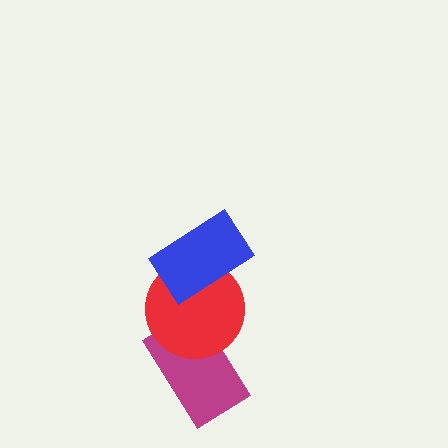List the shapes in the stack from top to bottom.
From top to bottom: the blue rectangle, the red circle, the magenta rectangle.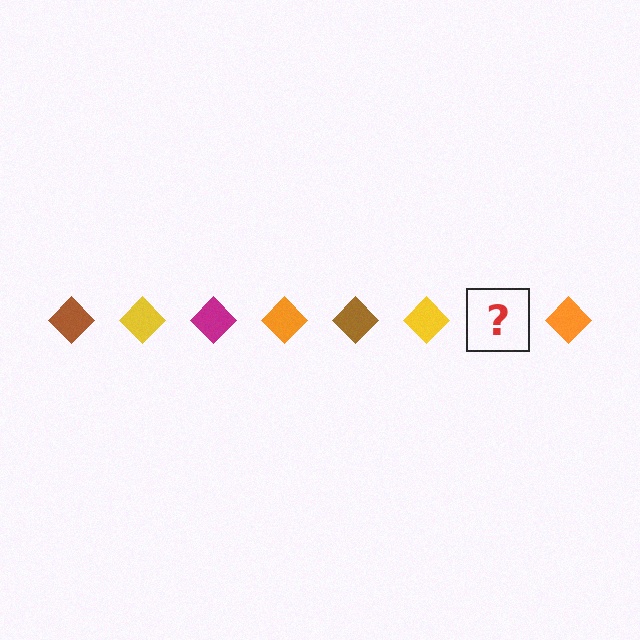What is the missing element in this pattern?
The missing element is a magenta diamond.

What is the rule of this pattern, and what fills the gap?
The rule is that the pattern cycles through brown, yellow, magenta, orange diamonds. The gap should be filled with a magenta diamond.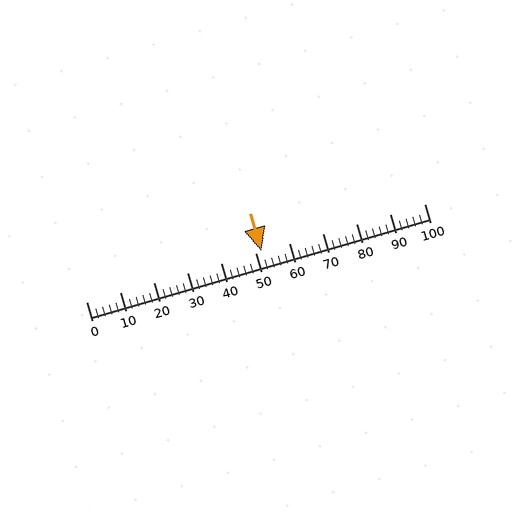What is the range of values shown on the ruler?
The ruler shows values from 0 to 100.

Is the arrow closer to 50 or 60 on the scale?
The arrow is closer to 50.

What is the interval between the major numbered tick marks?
The major tick marks are spaced 10 units apart.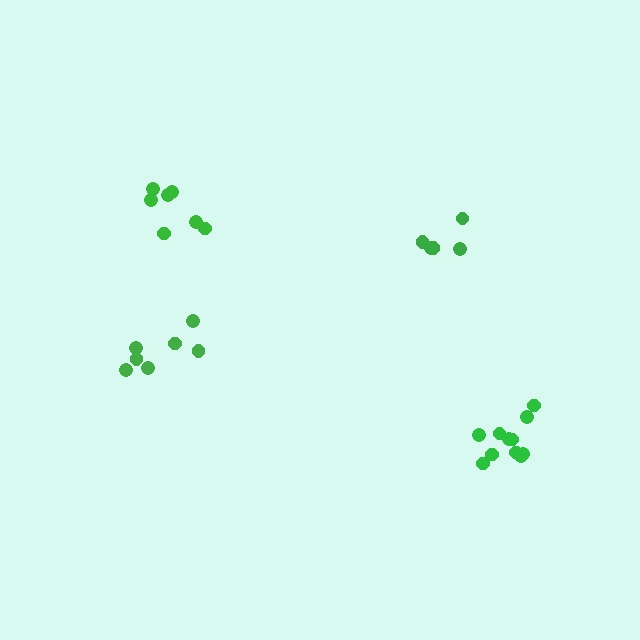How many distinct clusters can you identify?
There are 4 distinct clusters.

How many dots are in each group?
Group 1: 11 dots, Group 2: 7 dots, Group 3: 5 dots, Group 4: 7 dots (30 total).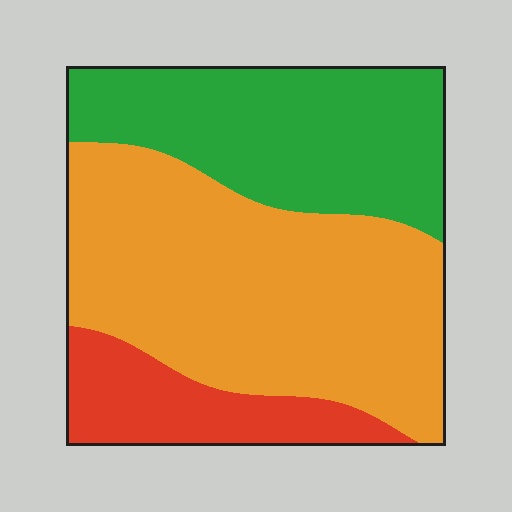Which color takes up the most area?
Orange, at roughly 50%.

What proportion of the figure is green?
Green takes up about one third (1/3) of the figure.